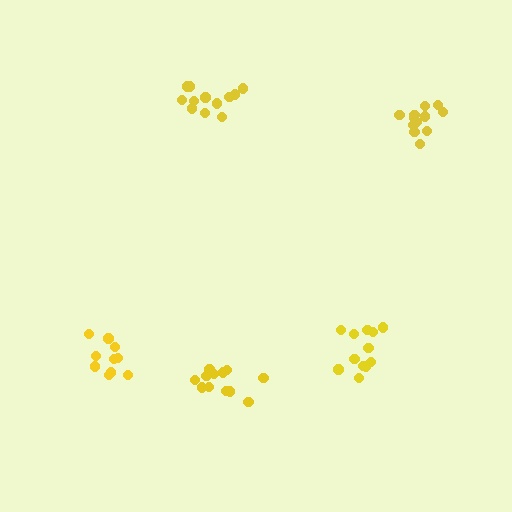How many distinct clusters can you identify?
There are 5 distinct clusters.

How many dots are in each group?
Group 1: 12 dots, Group 2: 12 dots, Group 3: 10 dots, Group 4: 12 dots, Group 5: 12 dots (58 total).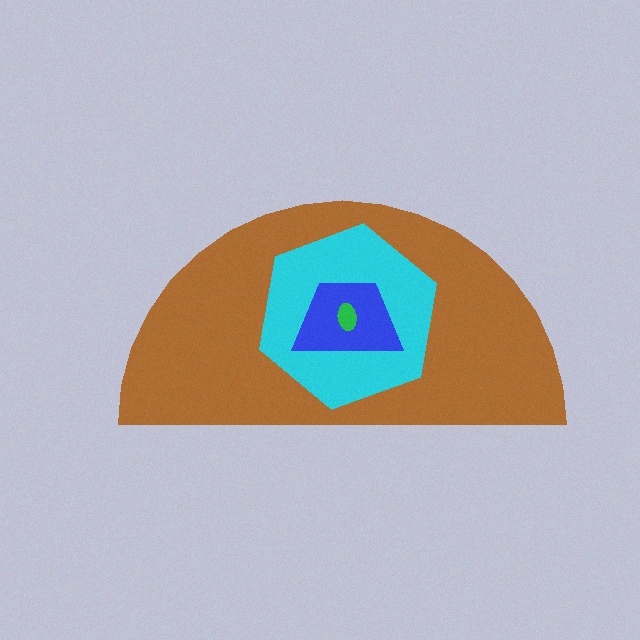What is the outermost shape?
The brown semicircle.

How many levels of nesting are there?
4.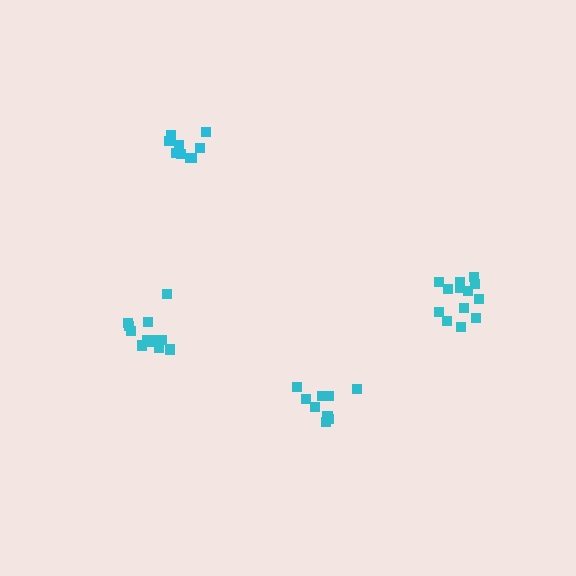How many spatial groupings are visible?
There are 4 spatial groupings.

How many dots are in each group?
Group 1: 13 dots, Group 2: 9 dots, Group 3: 12 dots, Group 4: 10 dots (44 total).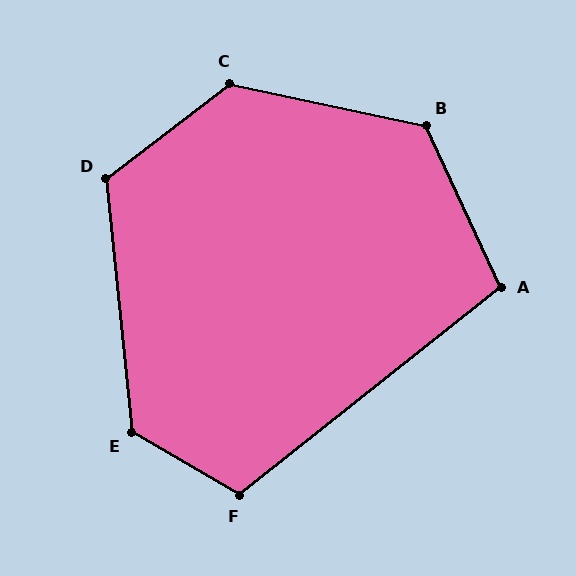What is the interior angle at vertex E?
Approximately 126 degrees (obtuse).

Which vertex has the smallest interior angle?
A, at approximately 104 degrees.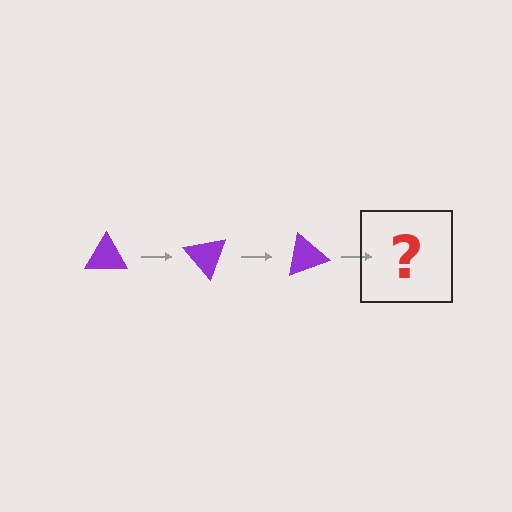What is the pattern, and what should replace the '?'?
The pattern is that the triangle rotates 50 degrees each step. The '?' should be a purple triangle rotated 150 degrees.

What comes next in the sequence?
The next element should be a purple triangle rotated 150 degrees.